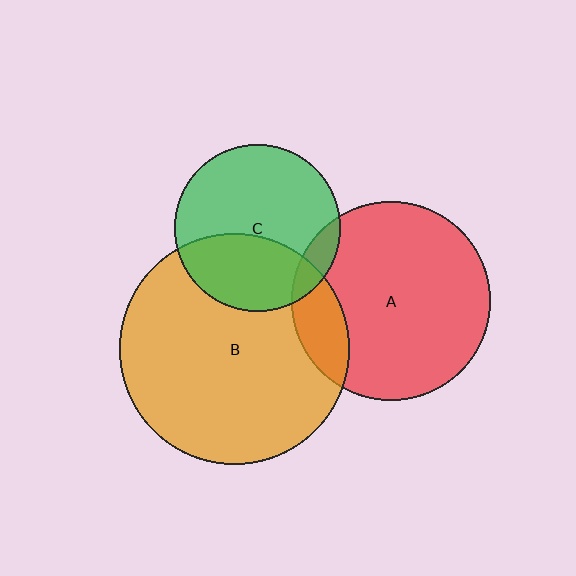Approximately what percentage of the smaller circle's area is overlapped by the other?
Approximately 35%.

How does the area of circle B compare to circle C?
Approximately 1.9 times.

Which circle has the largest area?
Circle B (orange).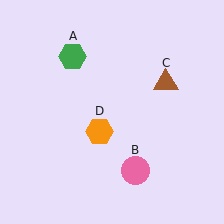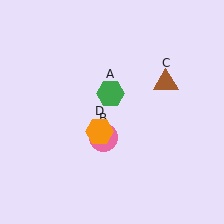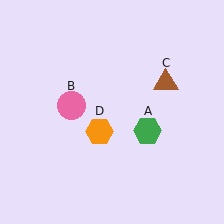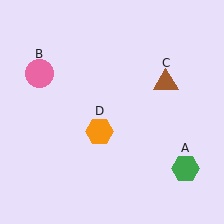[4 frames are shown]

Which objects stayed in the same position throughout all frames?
Brown triangle (object C) and orange hexagon (object D) remained stationary.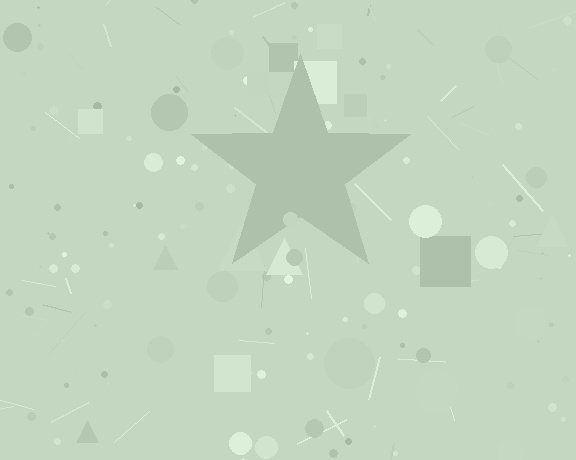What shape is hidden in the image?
A star is hidden in the image.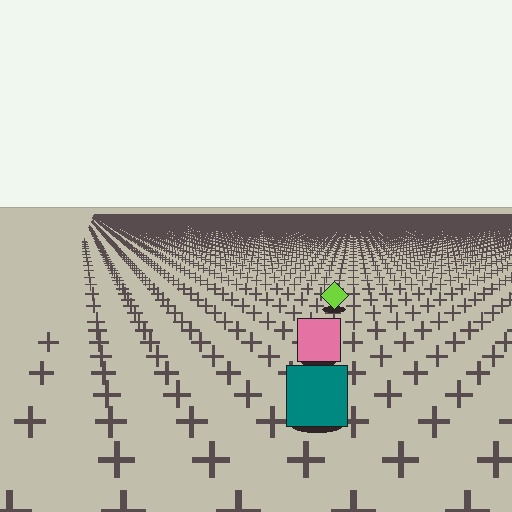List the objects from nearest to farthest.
From nearest to farthest: the teal square, the pink square, the lime diamond.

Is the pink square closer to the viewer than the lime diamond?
Yes. The pink square is closer — you can tell from the texture gradient: the ground texture is coarser near it.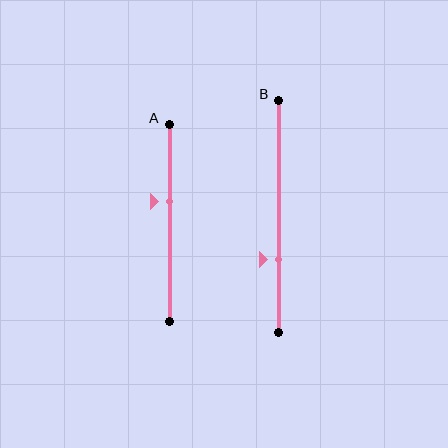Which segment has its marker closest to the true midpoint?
Segment A has its marker closest to the true midpoint.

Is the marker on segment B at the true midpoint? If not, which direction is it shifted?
No, the marker on segment B is shifted downward by about 18% of the segment length.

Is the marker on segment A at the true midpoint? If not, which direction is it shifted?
No, the marker on segment A is shifted upward by about 11% of the segment length.